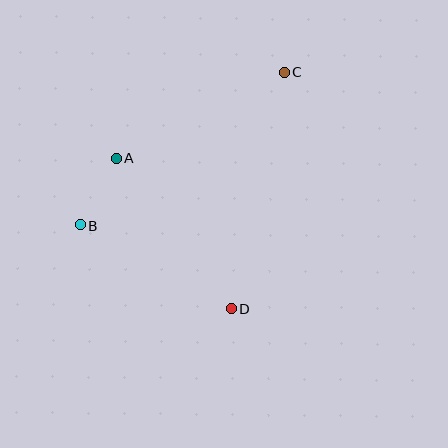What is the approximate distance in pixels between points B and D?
The distance between B and D is approximately 173 pixels.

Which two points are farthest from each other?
Points B and C are farthest from each other.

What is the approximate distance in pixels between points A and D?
The distance between A and D is approximately 190 pixels.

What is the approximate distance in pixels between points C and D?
The distance between C and D is approximately 243 pixels.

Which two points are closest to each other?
Points A and B are closest to each other.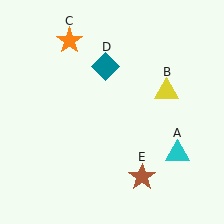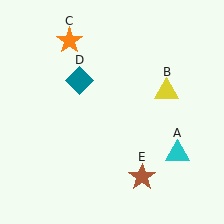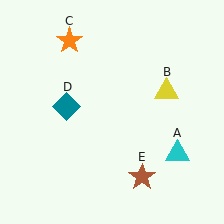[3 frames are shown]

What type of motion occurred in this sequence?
The teal diamond (object D) rotated counterclockwise around the center of the scene.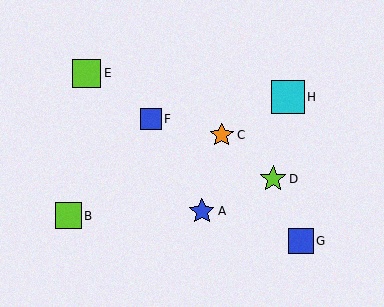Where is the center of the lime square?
The center of the lime square is at (87, 73).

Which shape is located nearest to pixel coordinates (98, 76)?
The lime square (labeled E) at (87, 73) is nearest to that location.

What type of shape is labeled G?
Shape G is a blue square.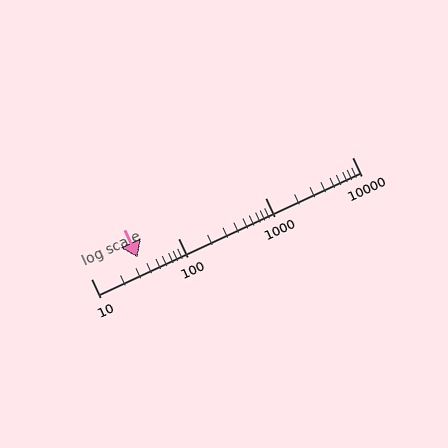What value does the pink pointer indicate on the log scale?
The pointer indicates approximately 34.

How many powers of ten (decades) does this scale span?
The scale spans 3 decades, from 10 to 10000.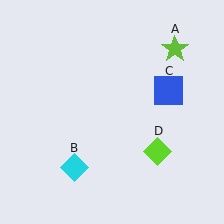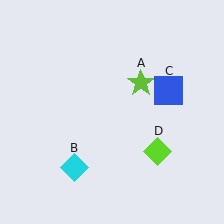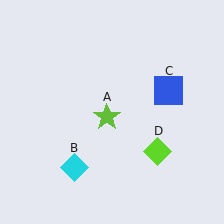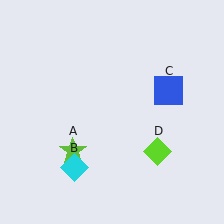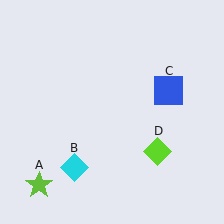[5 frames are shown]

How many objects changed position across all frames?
1 object changed position: lime star (object A).